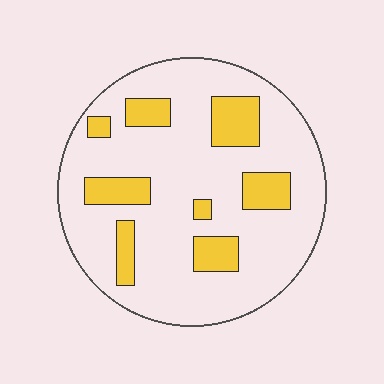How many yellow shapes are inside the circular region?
8.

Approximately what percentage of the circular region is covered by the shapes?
Approximately 20%.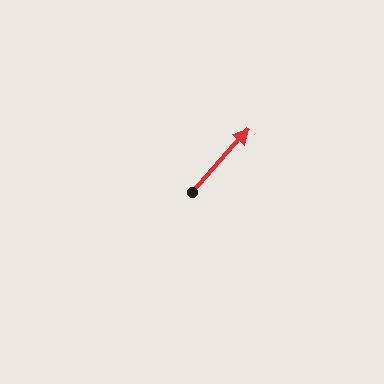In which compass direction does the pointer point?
Northeast.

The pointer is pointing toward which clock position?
Roughly 1 o'clock.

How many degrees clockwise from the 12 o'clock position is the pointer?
Approximately 42 degrees.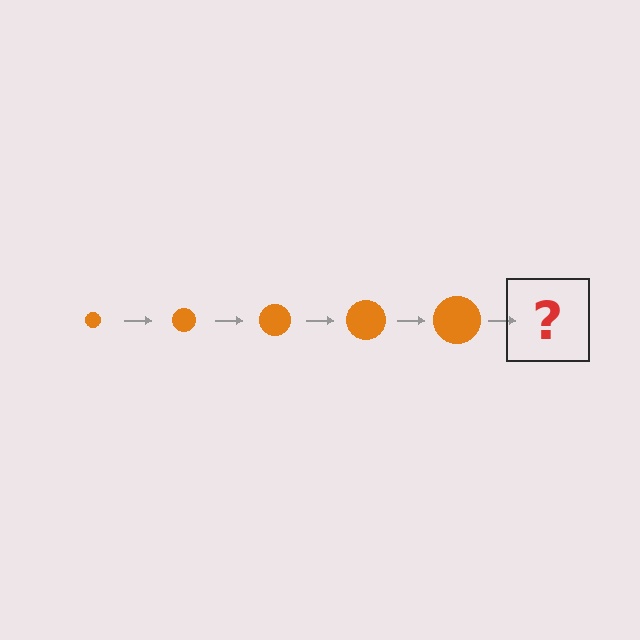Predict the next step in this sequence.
The next step is an orange circle, larger than the previous one.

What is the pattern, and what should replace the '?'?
The pattern is that the circle gets progressively larger each step. The '?' should be an orange circle, larger than the previous one.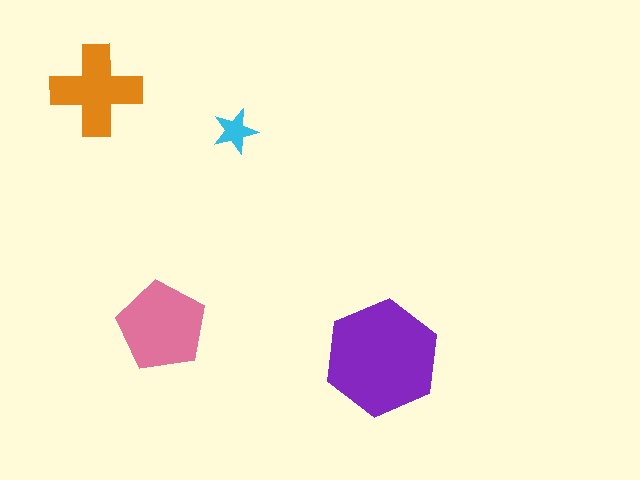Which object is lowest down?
The purple hexagon is bottommost.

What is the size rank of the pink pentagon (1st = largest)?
2nd.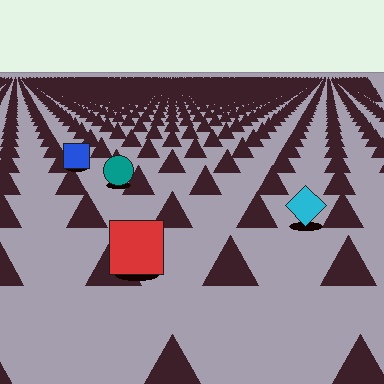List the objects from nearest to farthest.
From nearest to farthest: the red square, the cyan diamond, the teal circle, the blue square.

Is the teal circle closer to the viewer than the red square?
No. The red square is closer — you can tell from the texture gradient: the ground texture is coarser near it.